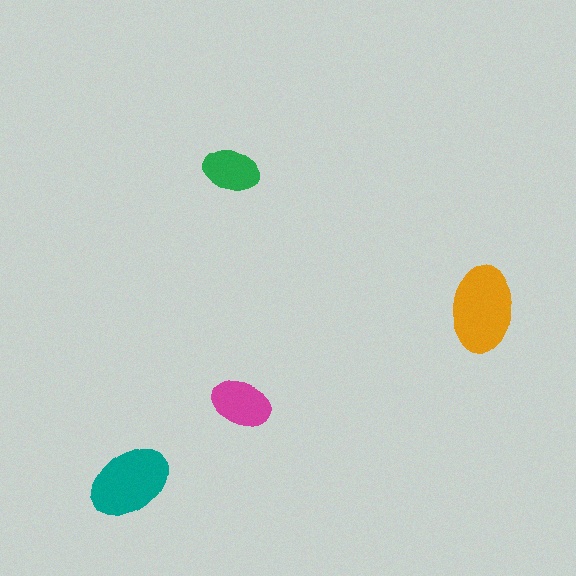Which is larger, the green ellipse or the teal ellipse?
The teal one.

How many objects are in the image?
There are 4 objects in the image.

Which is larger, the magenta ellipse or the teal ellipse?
The teal one.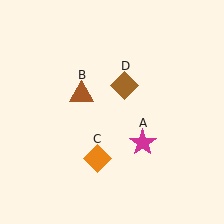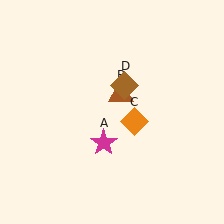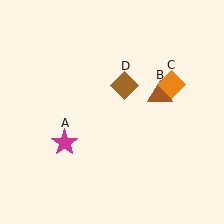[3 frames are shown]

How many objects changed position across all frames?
3 objects changed position: magenta star (object A), brown triangle (object B), orange diamond (object C).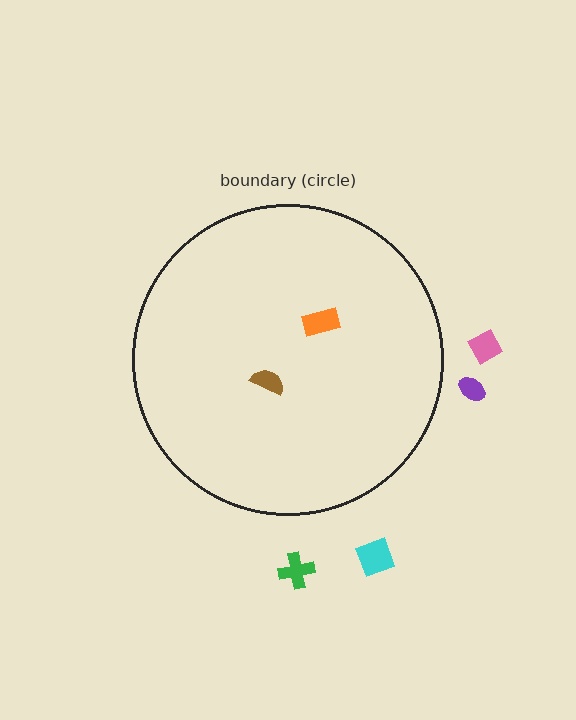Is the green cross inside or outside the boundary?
Outside.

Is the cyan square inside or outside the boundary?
Outside.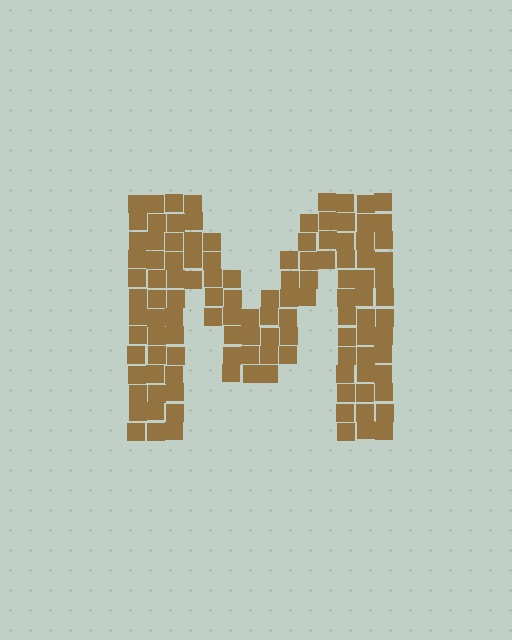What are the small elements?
The small elements are squares.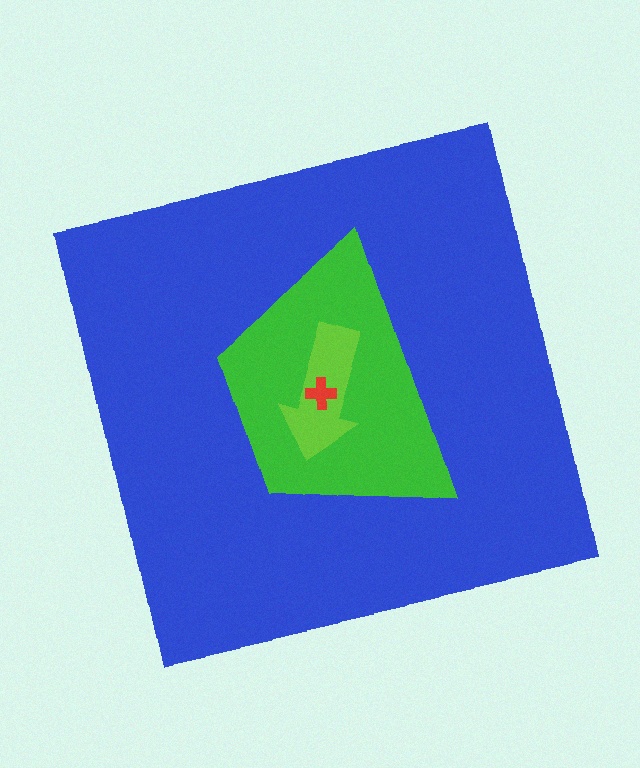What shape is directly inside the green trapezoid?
The lime arrow.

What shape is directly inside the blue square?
The green trapezoid.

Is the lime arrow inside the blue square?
Yes.